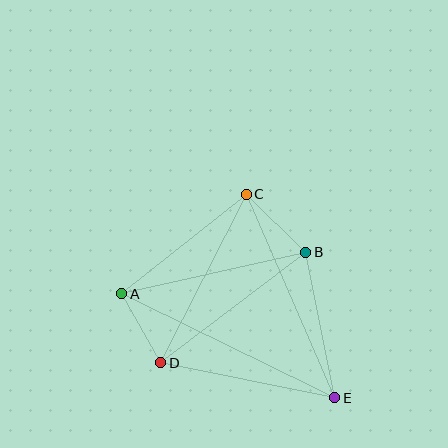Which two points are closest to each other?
Points A and D are closest to each other.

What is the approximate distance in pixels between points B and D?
The distance between B and D is approximately 182 pixels.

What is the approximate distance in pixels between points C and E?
The distance between C and E is approximately 222 pixels.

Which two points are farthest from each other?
Points A and E are farthest from each other.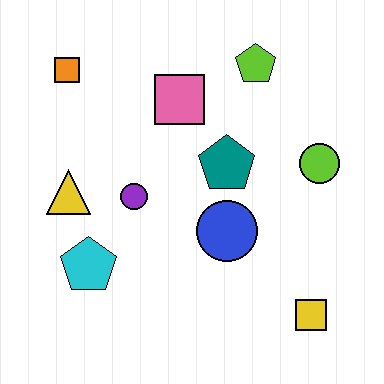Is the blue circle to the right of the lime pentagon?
No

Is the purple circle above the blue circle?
Yes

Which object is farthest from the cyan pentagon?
The lime pentagon is farthest from the cyan pentagon.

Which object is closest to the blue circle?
The teal pentagon is closest to the blue circle.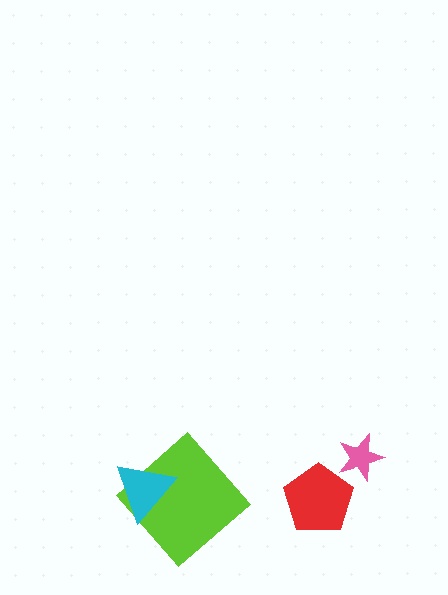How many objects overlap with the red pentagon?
0 objects overlap with the red pentagon.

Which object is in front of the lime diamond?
The cyan triangle is in front of the lime diamond.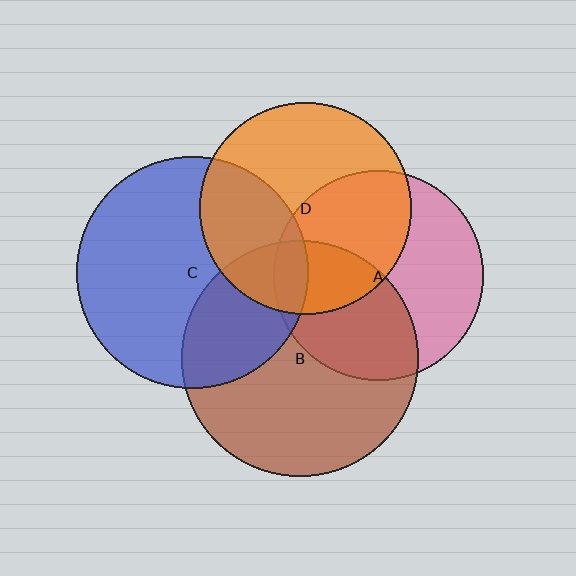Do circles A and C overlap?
Yes.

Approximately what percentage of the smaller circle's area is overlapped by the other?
Approximately 10%.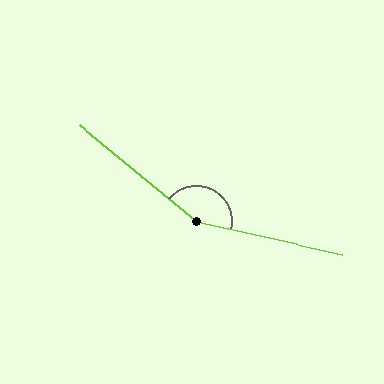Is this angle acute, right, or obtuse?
It is obtuse.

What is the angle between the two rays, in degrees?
Approximately 153 degrees.